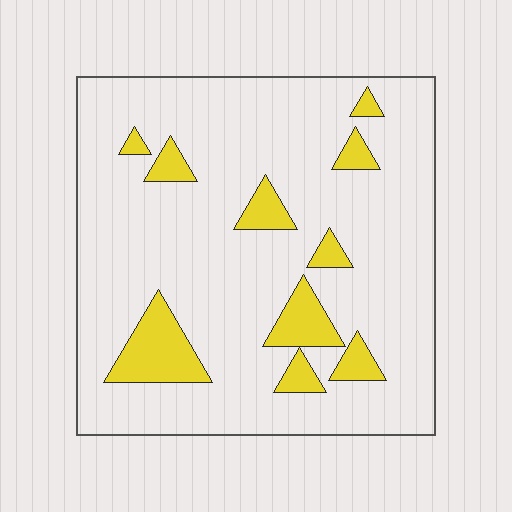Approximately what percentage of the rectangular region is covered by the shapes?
Approximately 15%.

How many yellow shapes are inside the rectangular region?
10.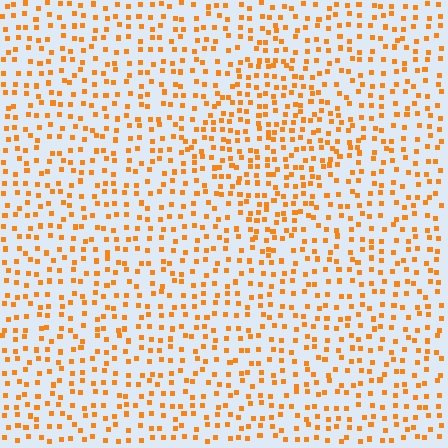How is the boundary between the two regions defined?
The boundary is defined by a change in element density (approximately 1.5x ratio). All elements are the same color, size, and shape.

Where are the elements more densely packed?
The elements are more densely packed inside the diamond boundary.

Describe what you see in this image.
The image contains small orange elements arranged at two different densities. A diamond-shaped region is visible where the elements are more densely packed than the surrounding area.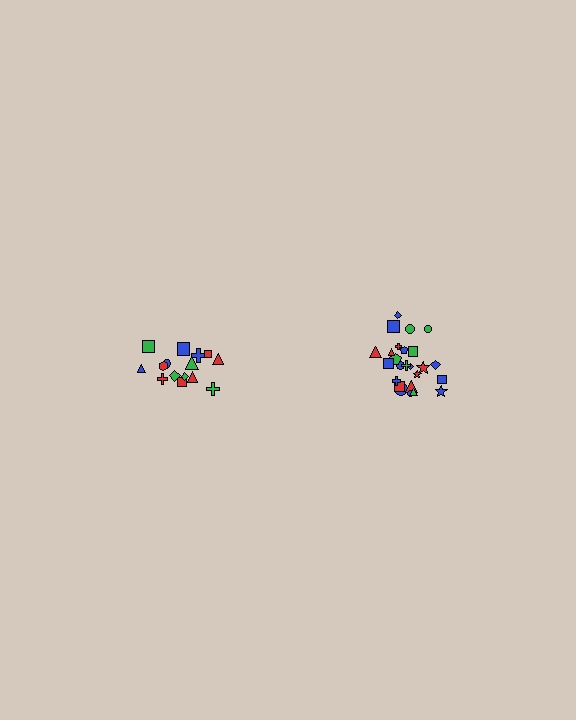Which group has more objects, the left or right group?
The right group.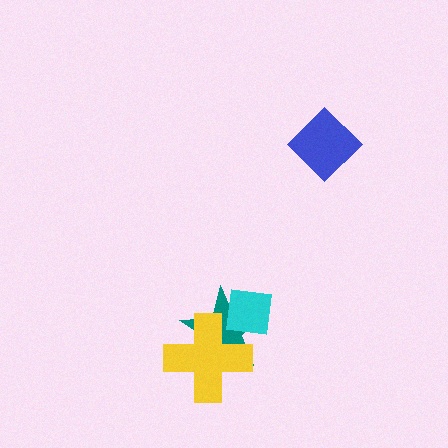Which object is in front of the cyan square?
The yellow cross is in front of the cyan square.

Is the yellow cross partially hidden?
No, no other shape covers it.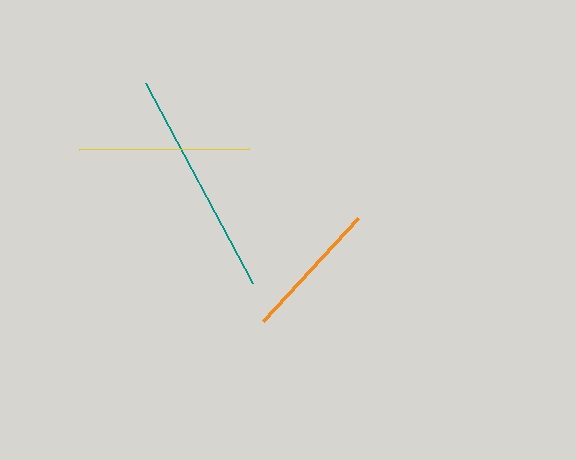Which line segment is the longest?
The teal line is the longest at approximately 226 pixels.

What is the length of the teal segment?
The teal segment is approximately 226 pixels long.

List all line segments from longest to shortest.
From longest to shortest: teal, yellow, orange.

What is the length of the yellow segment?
The yellow segment is approximately 169 pixels long.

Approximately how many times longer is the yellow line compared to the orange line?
The yellow line is approximately 1.2 times the length of the orange line.